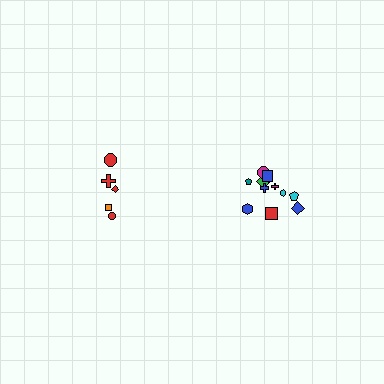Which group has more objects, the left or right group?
The right group.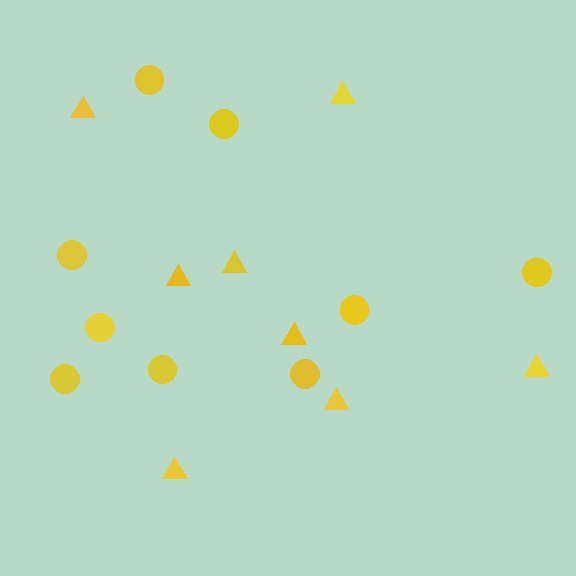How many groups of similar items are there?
There are 2 groups: one group of triangles (8) and one group of circles (9).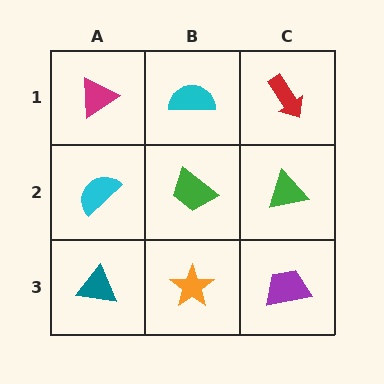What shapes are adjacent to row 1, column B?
A green trapezoid (row 2, column B), a magenta triangle (row 1, column A), a red arrow (row 1, column C).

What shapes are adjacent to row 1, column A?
A cyan semicircle (row 2, column A), a cyan semicircle (row 1, column B).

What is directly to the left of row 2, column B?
A cyan semicircle.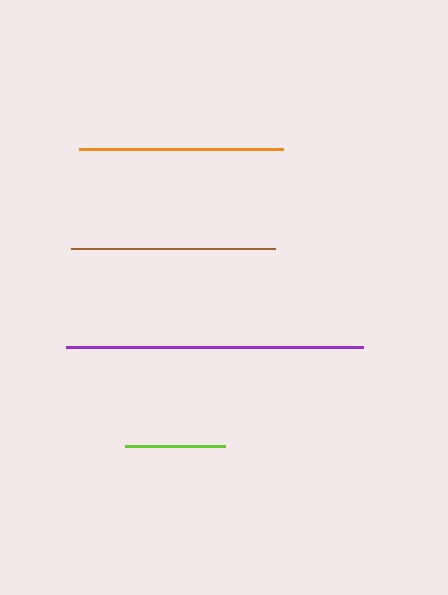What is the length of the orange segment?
The orange segment is approximately 204 pixels long.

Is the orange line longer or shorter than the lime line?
The orange line is longer than the lime line.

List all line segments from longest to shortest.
From longest to shortest: purple, orange, brown, lime.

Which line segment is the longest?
The purple line is the longest at approximately 297 pixels.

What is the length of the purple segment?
The purple segment is approximately 297 pixels long.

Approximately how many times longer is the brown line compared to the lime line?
The brown line is approximately 2.0 times the length of the lime line.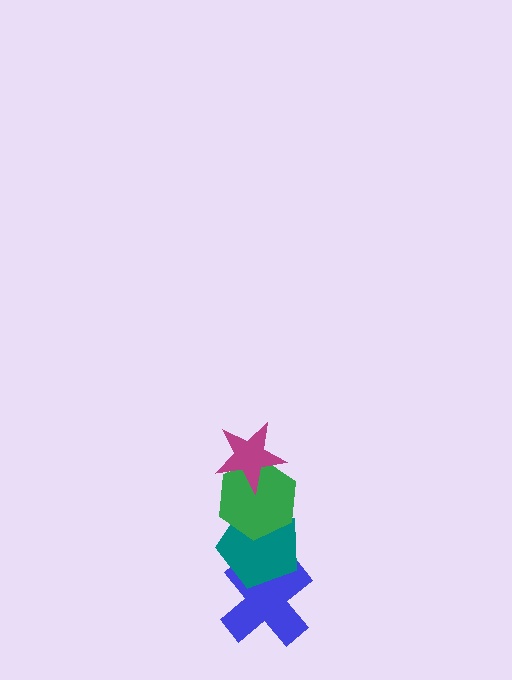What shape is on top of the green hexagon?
The magenta star is on top of the green hexagon.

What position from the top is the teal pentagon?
The teal pentagon is 3rd from the top.